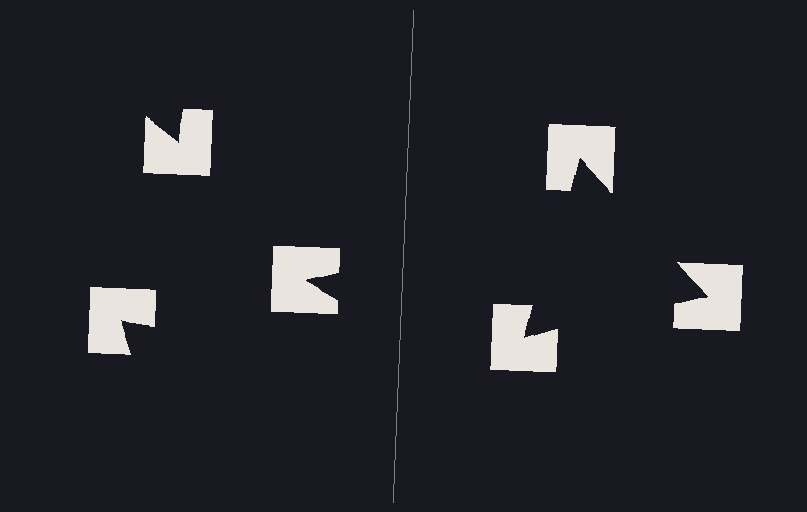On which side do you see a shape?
An illusory triangle appears on the right side. On the left side the wedge cuts are rotated, so no coherent shape forms.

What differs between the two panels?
The notched squares are positioned identically on both sides; only the wedge orientations differ. On the right they align to a triangle; on the left they are misaligned.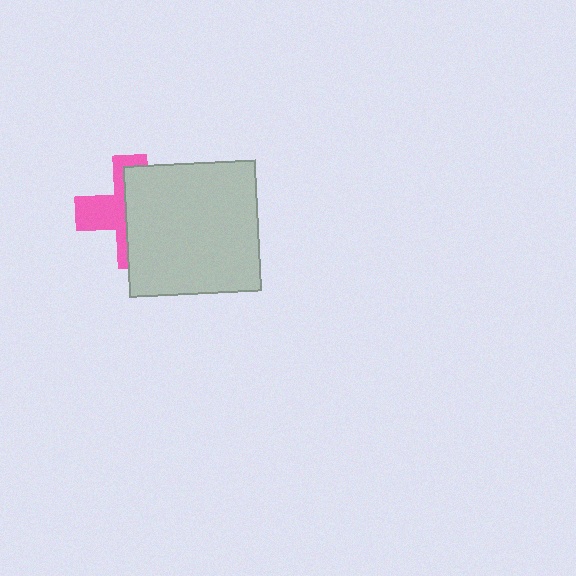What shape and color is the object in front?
The object in front is a light gray square.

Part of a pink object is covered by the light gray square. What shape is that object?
It is a cross.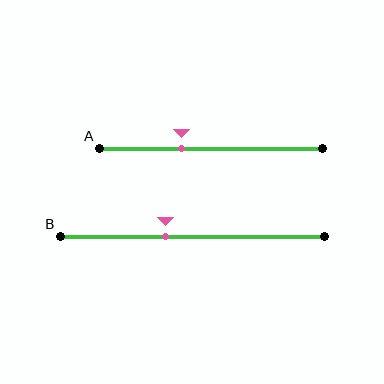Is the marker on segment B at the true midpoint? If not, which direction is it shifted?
No, the marker on segment B is shifted to the left by about 10% of the segment length.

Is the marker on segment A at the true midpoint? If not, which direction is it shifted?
No, the marker on segment A is shifted to the left by about 13% of the segment length.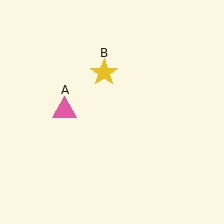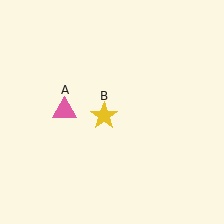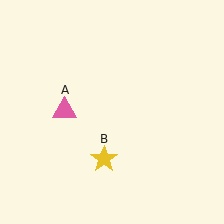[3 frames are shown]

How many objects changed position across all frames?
1 object changed position: yellow star (object B).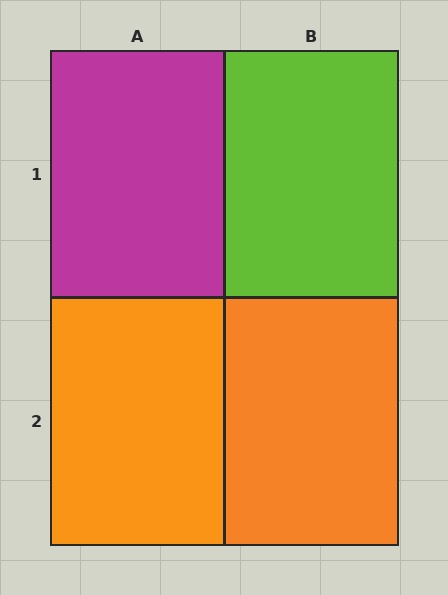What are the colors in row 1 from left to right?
Magenta, lime.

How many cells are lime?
1 cell is lime.